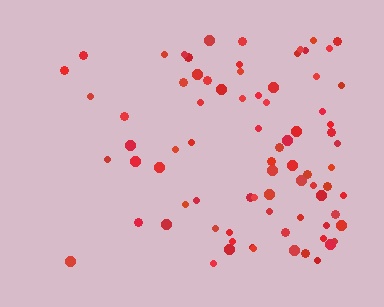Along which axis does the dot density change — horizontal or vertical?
Horizontal.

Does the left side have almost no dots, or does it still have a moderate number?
Still a moderate number, just noticeably fewer than the right.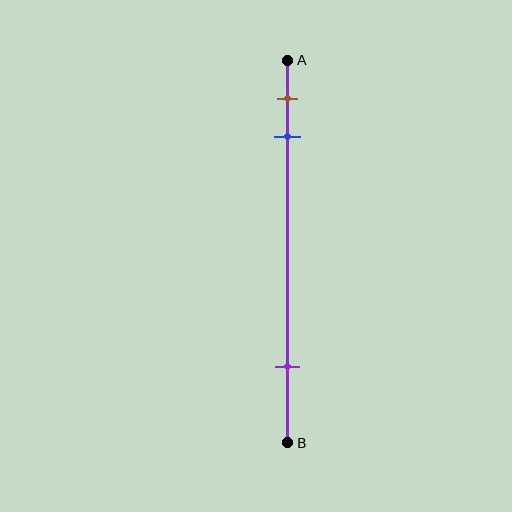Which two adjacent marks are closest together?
The brown and blue marks are the closest adjacent pair.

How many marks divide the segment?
There are 3 marks dividing the segment.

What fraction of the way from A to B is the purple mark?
The purple mark is approximately 80% (0.8) of the way from A to B.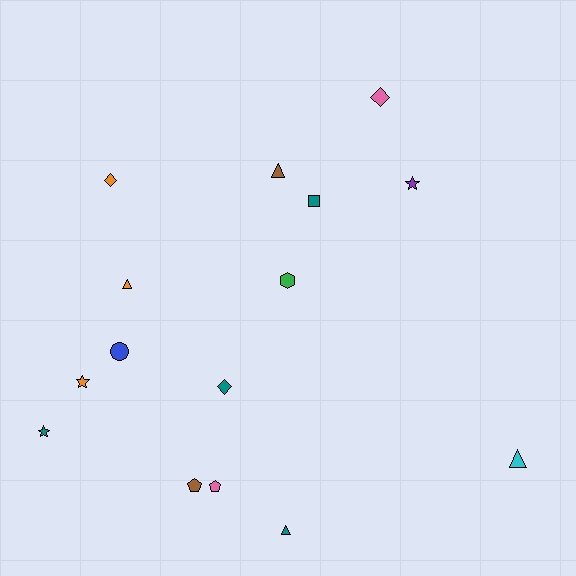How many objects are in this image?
There are 15 objects.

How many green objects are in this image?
There is 1 green object.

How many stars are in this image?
There are 3 stars.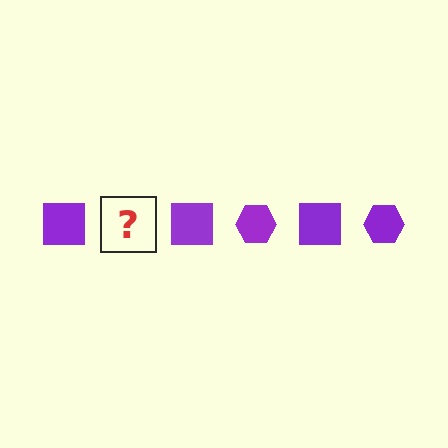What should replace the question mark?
The question mark should be replaced with a purple hexagon.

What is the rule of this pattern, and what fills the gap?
The rule is that the pattern cycles through square, hexagon shapes in purple. The gap should be filled with a purple hexagon.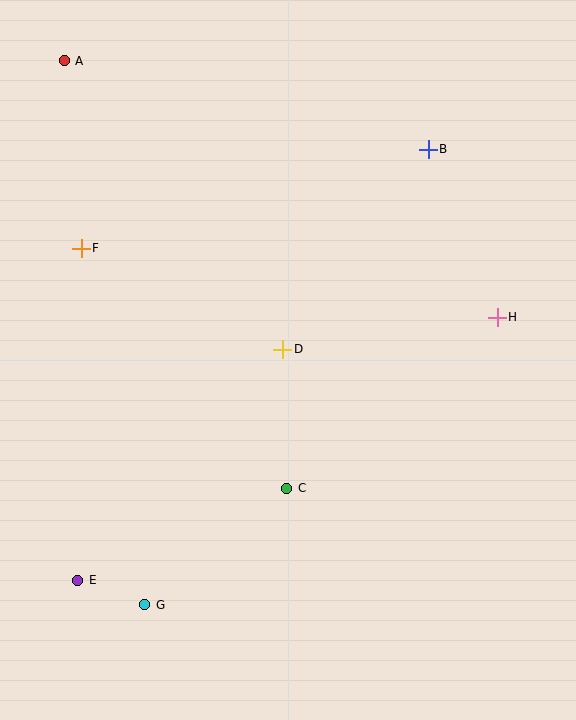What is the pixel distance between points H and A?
The distance between H and A is 503 pixels.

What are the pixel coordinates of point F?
Point F is at (81, 248).